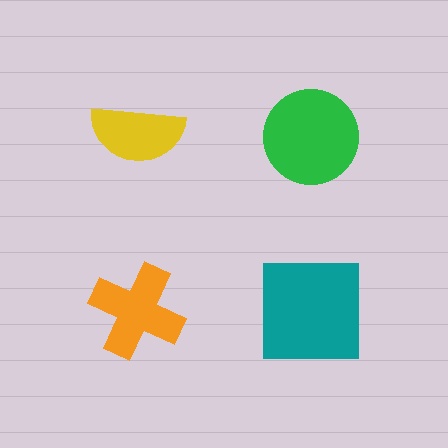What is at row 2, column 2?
A teal square.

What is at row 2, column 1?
An orange cross.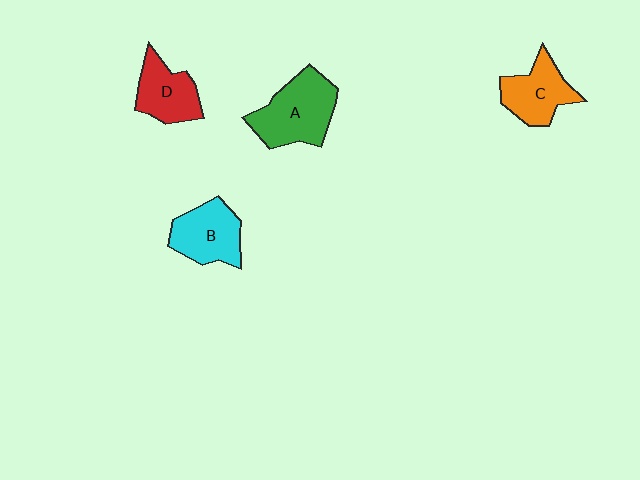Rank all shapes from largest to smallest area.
From largest to smallest: A (green), B (cyan), C (orange), D (red).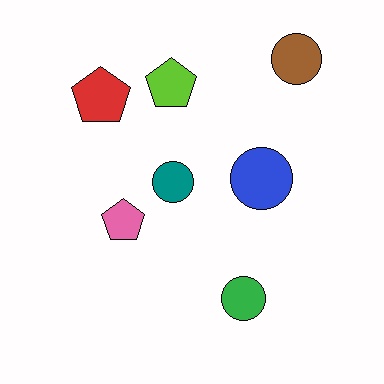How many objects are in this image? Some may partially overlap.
There are 7 objects.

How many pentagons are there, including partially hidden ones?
There are 3 pentagons.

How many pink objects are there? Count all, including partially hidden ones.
There is 1 pink object.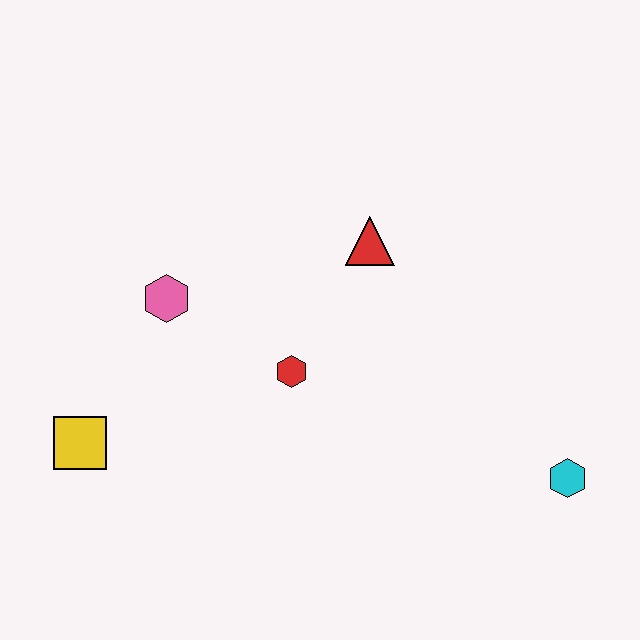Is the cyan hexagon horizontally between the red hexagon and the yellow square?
No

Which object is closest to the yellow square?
The pink hexagon is closest to the yellow square.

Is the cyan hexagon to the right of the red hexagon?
Yes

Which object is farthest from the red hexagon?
The cyan hexagon is farthest from the red hexagon.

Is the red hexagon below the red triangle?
Yes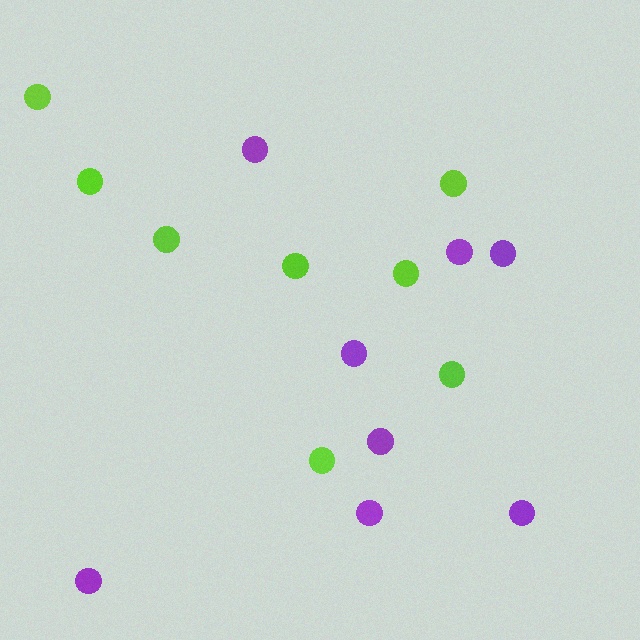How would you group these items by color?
There are 2 groups: one group of lime circles (8) and one group of purple circles (8).